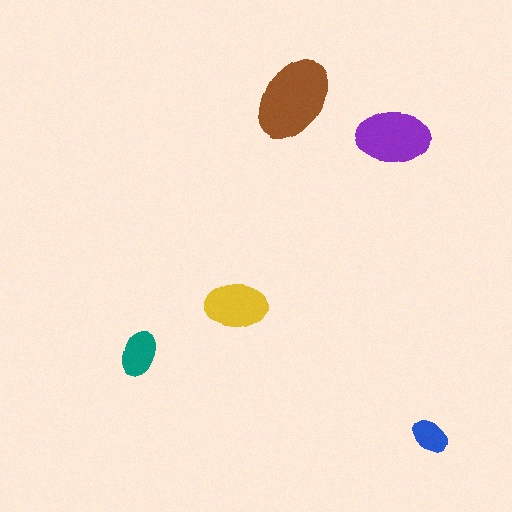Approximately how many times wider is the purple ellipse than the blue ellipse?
About 2 times wider.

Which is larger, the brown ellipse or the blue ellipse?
The brown one.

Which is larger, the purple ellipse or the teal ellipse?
The purple one.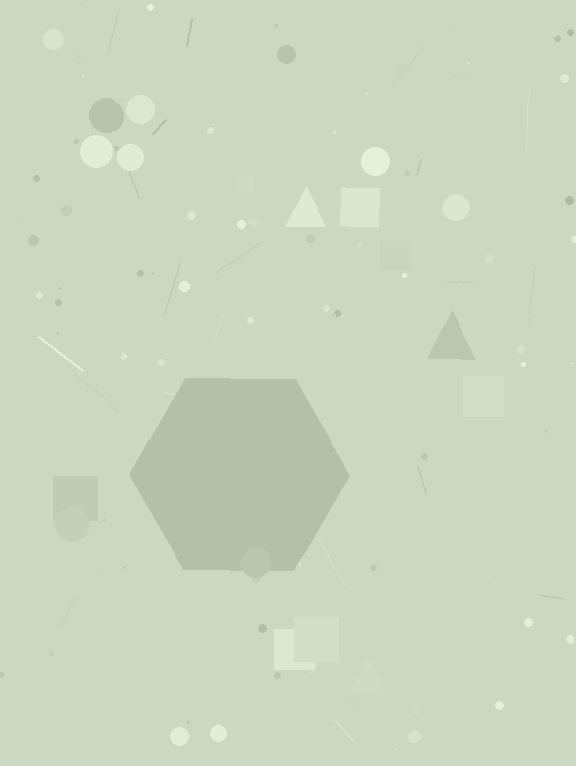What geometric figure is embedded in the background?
A hexagon is embedded in the background.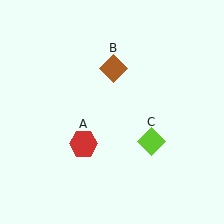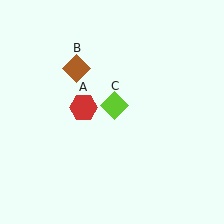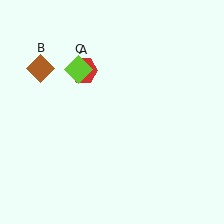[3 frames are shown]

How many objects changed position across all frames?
3 objects changed position: red hexagon (object A), brown diamond (object B), lime diamond (object C).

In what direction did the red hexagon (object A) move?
The red hexagon (object A) moved up.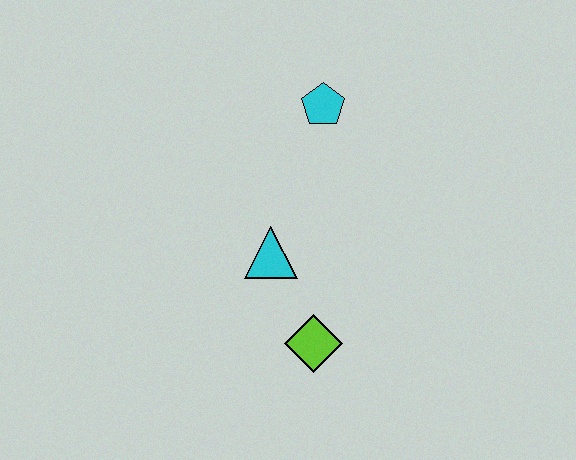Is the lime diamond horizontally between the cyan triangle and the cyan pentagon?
Yes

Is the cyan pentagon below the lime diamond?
No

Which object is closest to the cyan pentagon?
The cyan triangle is closest to the cyan pentagon.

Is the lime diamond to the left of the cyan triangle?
No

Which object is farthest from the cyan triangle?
The cyan pentagon is farthest from the cyan triangle.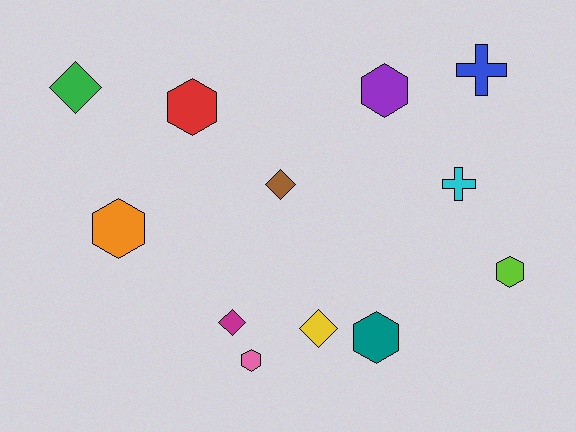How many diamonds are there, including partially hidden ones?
There are 4 diamonds.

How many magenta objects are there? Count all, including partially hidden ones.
There is 1 magenta object.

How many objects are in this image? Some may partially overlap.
There are 12 objects.